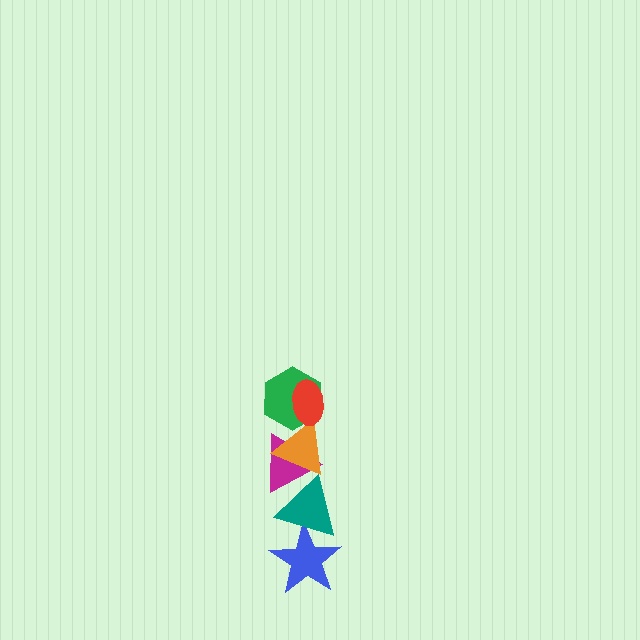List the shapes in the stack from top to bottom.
From top to bottom: the red ellipse, the green hexagon, the orange triangle, the magenta triangle, the teal triangle, the blue star.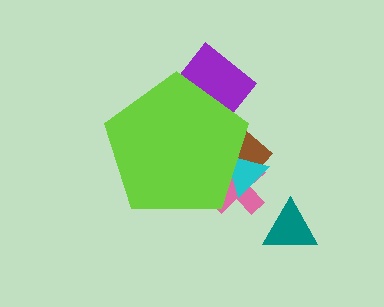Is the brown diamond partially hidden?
Yes, the brown diamond is partially hidden behind the lime pentagon.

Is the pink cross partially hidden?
Yes, the pink cross is partially hidden behind the lime pentagon.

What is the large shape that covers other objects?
A lime pentagon.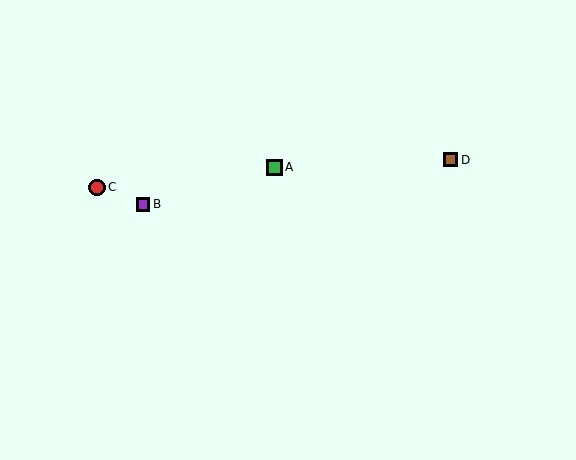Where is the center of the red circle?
The center of the red circle is at (97, 187).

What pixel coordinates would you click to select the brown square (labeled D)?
Click at (451, 160) to select the brown square D.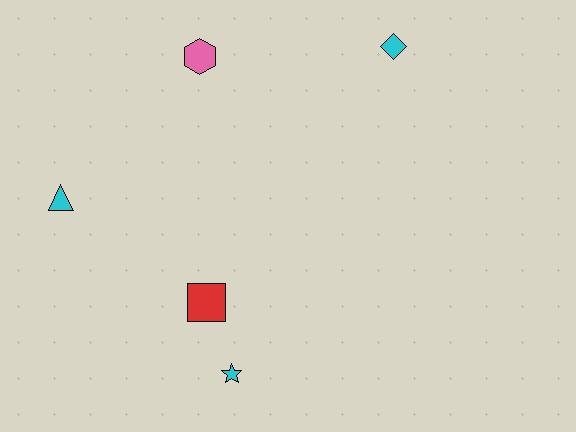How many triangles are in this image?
There is 1 triangle.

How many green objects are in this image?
There are no green objects.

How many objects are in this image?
There are 5 objects.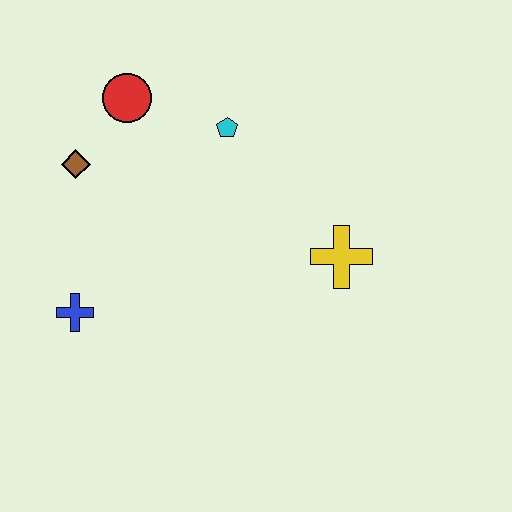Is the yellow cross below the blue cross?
No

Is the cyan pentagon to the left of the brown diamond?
No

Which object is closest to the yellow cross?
The cyan pentagon is closest to the yellow cross.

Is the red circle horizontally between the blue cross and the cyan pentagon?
Yes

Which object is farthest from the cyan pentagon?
The blue cross is farthest from the cyan pentagon.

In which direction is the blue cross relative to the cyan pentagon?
The blue cross is below the cyan pentagon.